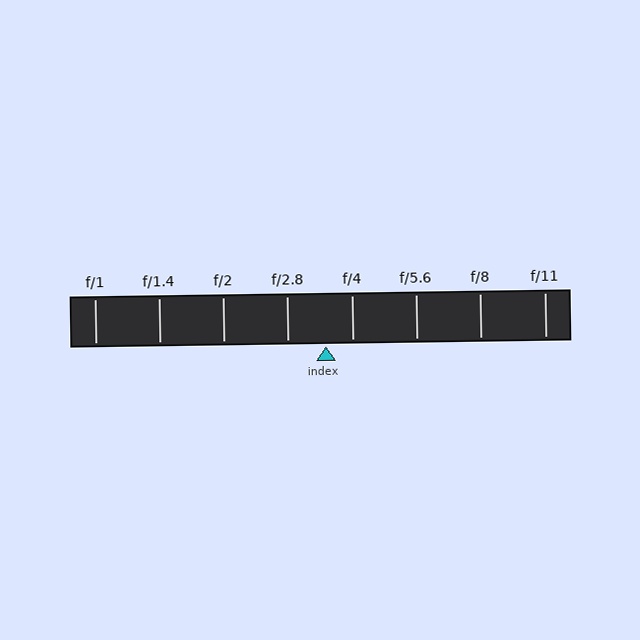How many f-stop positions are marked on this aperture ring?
There are 8 f-stop positions marked.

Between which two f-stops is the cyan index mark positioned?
The index mark is between f/2.8 and f/4.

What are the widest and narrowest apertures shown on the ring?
The widest aperture shown is f/1 and the narrowest is f/11.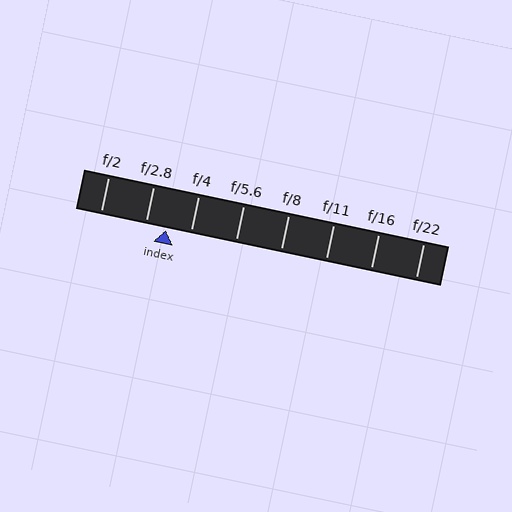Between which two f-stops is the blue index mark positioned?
The index mark is between f/2.8 and f/4.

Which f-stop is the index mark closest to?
The index mark is closest to f/2.8.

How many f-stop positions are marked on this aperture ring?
There are 8 f-stop positions marked.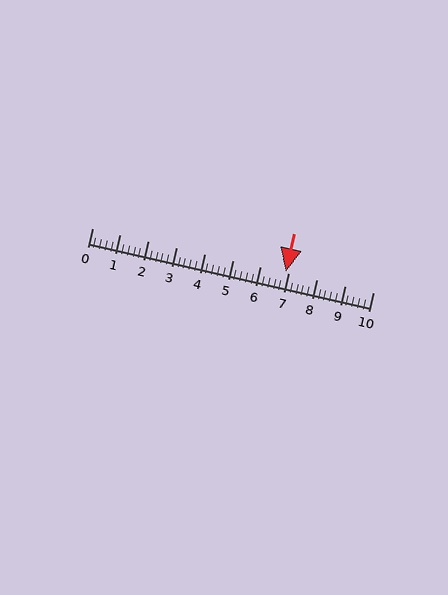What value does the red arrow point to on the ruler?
The red arrow points to approximately 6.9.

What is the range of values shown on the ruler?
The ruler shows values from 0 to 10.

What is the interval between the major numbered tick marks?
The major tick marks are spaced 1 units apart.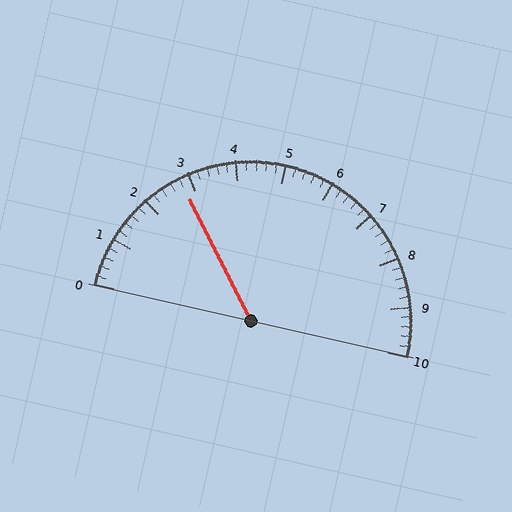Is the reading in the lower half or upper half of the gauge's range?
The reading is in the lower half of the range (0 to 10).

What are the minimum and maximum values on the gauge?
The gauge ranges from 0 to 10.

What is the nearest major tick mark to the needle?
The nearest major tick mark is 3.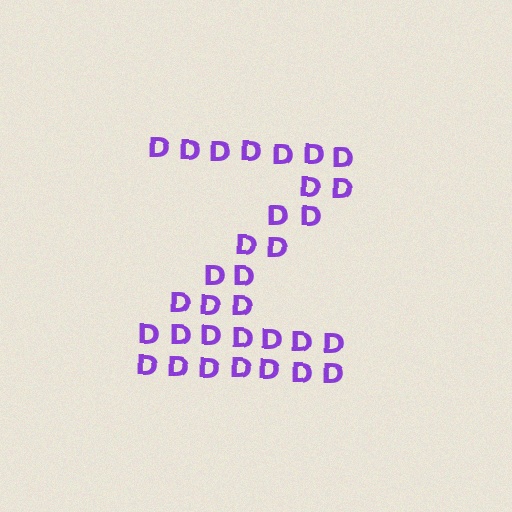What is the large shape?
The large shape is the letter Z.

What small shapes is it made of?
It is made of small letter D's.